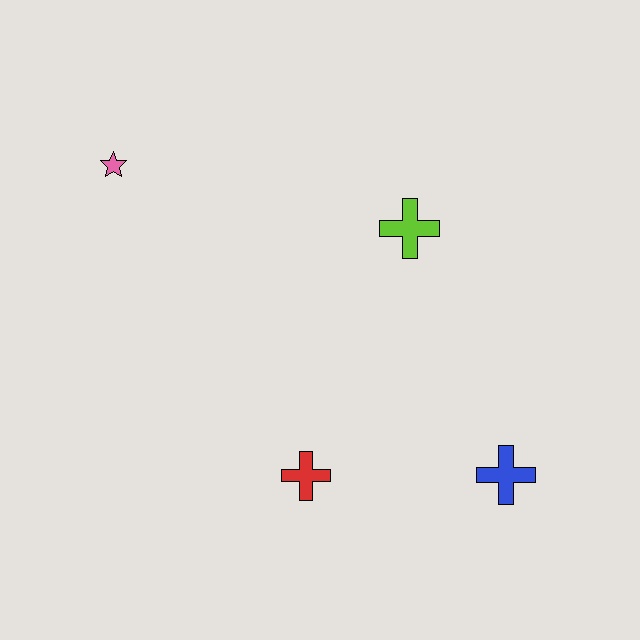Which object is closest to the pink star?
The lime cross is closest to the pink star.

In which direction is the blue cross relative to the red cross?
The blue cross is to the right of the red cross.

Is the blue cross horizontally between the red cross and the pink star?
No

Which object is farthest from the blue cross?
The pink star is farthest from the blue cross.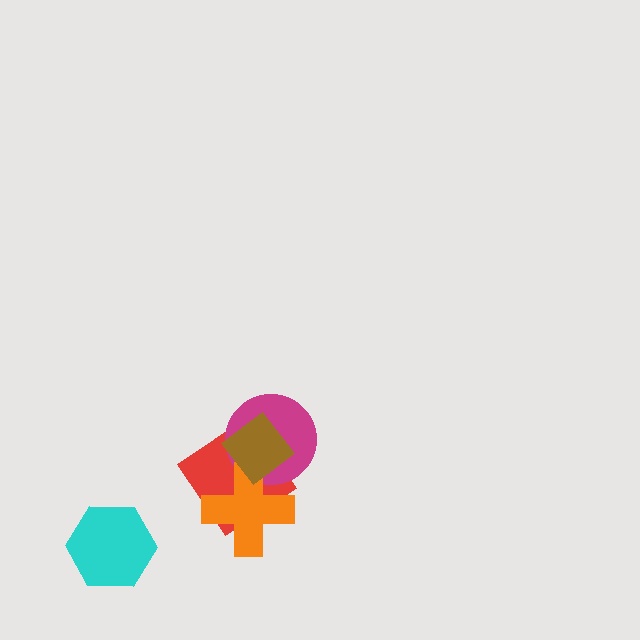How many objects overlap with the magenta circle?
3 objects overlap with the magenta circle.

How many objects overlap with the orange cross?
3 objects overlap with the orange cross.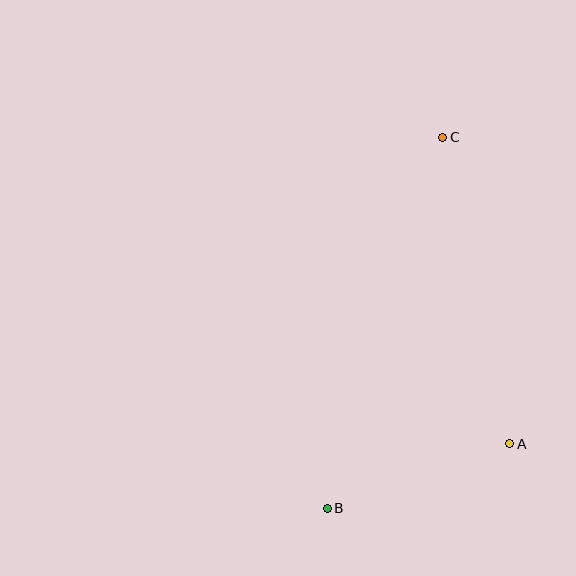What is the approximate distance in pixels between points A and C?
The distance between A and C is approximately 314 pixels.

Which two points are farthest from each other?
Points B and C are farthest from each other.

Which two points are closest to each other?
Points A and B are closest to each other.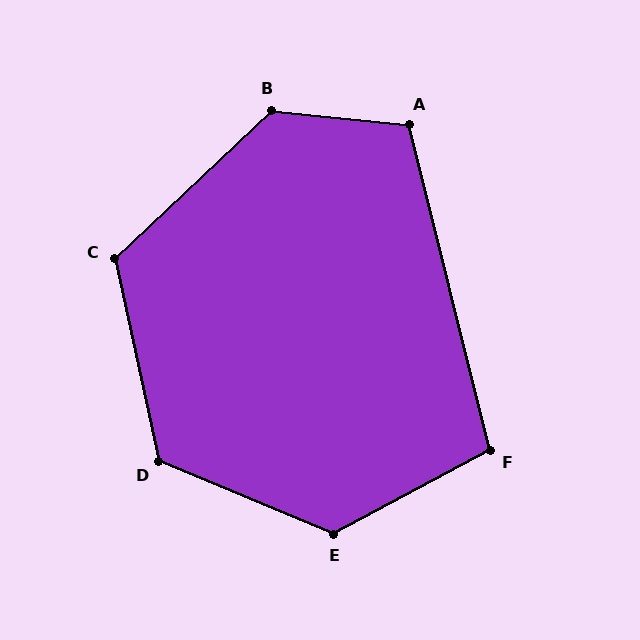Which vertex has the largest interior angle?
B, at approximately 131 degrees.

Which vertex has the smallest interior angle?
F, at approximately 104 degrees.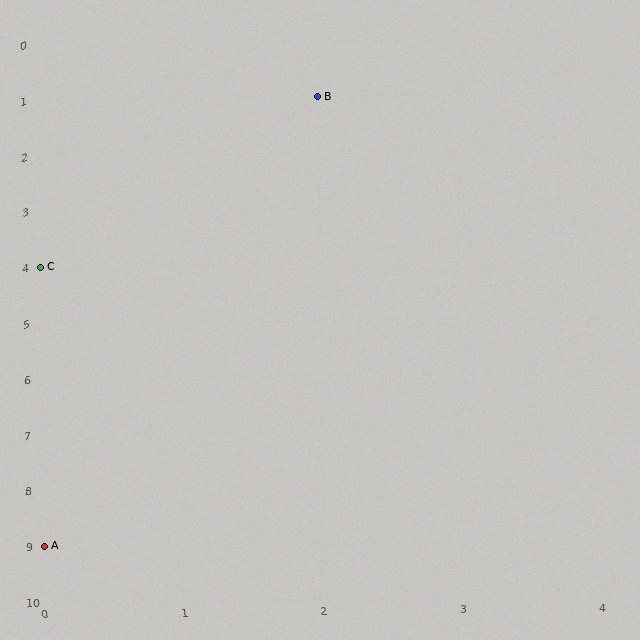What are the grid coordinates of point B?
Point B is at grid coordinates (2, 1).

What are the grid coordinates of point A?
Point A is at grid coordinates (0, 9).